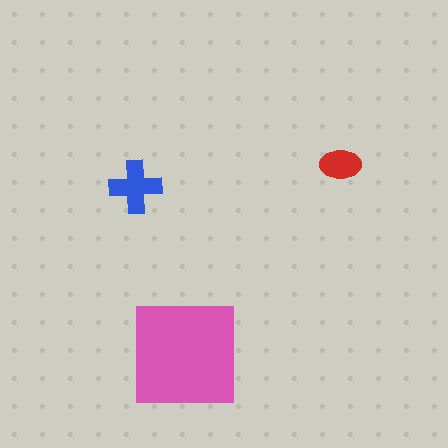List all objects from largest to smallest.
The pink square, the blue cross, the red ellipse.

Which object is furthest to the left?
The blue cross is leftmost.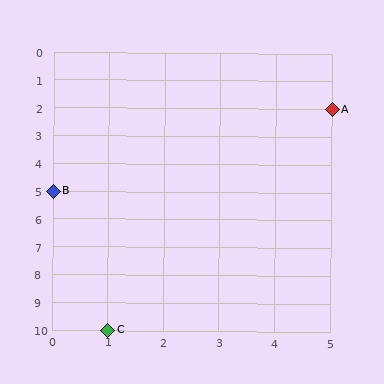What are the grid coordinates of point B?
Point B is at grid coordinates (0, 5).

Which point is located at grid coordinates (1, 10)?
Point C is at (1, 10).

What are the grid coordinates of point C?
Point C is at grid coordinates (1, 10).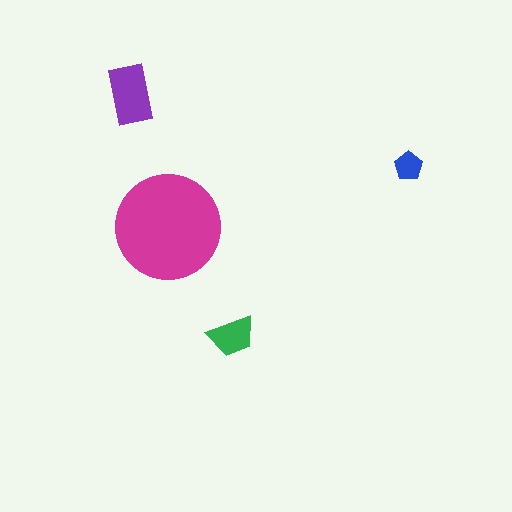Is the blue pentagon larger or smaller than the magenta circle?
Smaller.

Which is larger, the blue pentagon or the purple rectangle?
The purple rectangle.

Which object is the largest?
The magenta circle.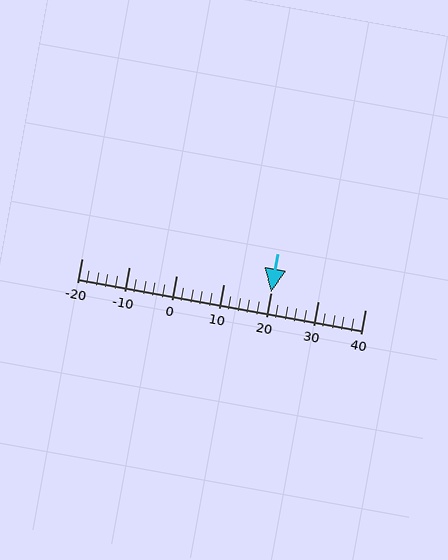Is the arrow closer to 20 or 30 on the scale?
The arrow is closer to 20.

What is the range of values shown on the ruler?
The ruler shows values from -20 to 40.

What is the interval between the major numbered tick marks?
The major tick marks are spaced 10 units apart.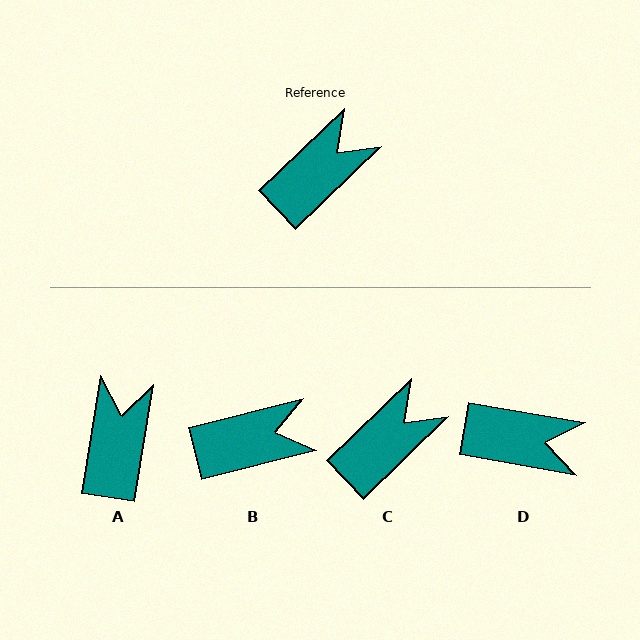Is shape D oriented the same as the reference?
No, it is off by about 54 degrees.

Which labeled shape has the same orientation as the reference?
C.